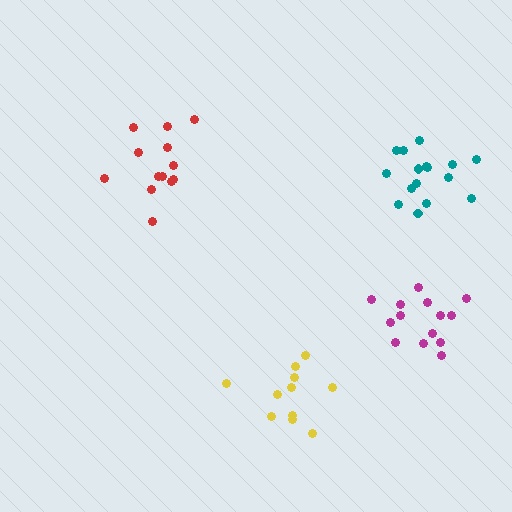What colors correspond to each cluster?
The clusters are colored: teal, red, yellow, magenta.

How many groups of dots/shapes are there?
There are 4 groups.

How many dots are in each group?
Group 1: 16 dots, Group 2: 13 dots, Group 3: 11 dots, Group 4: 14 dots (54 total).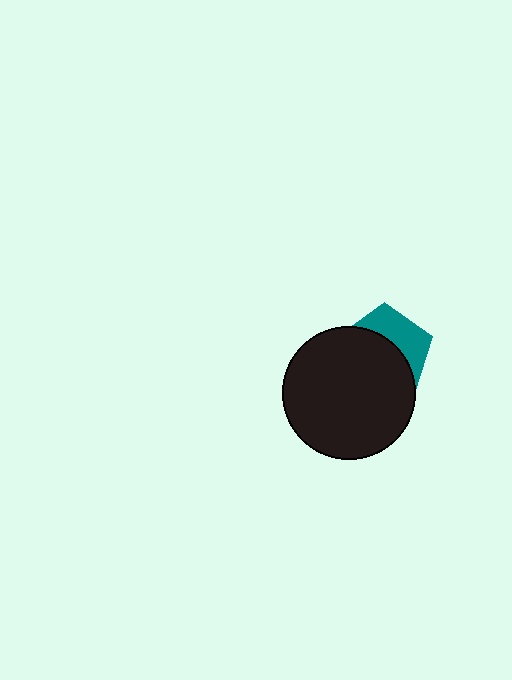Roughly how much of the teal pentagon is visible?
A small part of it is visible (roughly 38%).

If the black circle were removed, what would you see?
You would see the complete teal pentagon.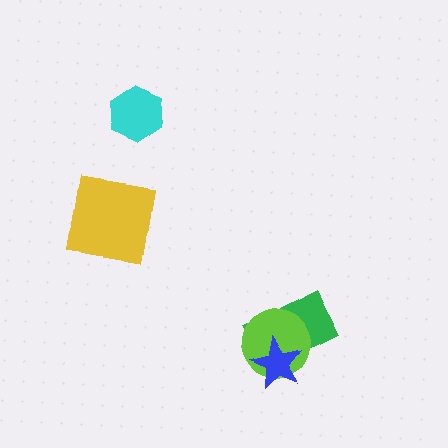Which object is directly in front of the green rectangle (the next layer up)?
The lime circle is directly in front of the green rectangle.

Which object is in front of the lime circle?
The blue star is in front of the lime circle.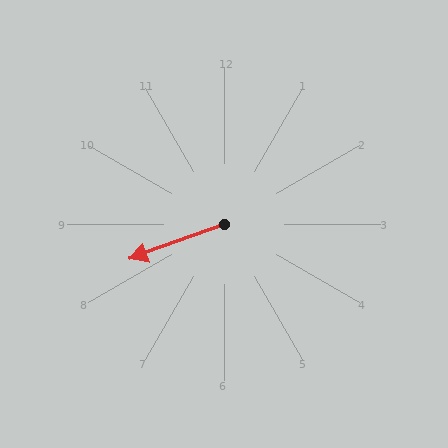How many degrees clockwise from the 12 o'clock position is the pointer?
Approximately 250 degrees.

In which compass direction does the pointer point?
West.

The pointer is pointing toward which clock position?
Roughly 8 o'clock.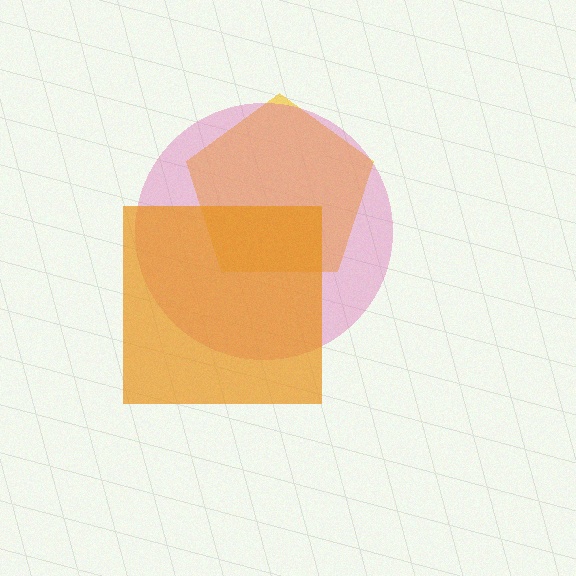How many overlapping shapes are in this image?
There are 3 overlapping shapes in the image.